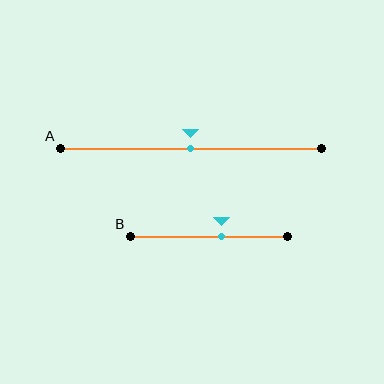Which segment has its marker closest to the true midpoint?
Segment A has its marker closest to the true midpoint.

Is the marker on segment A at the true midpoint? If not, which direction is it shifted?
Yes, the marker on segment A is at the true midpoint.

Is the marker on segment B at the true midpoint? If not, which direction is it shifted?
No, the marker on segment B is shifted to the right by about 8% of the segment length.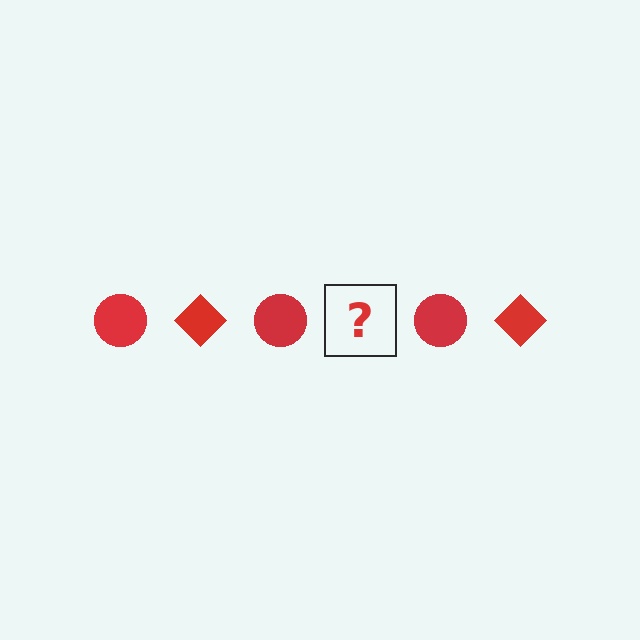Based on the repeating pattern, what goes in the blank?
The blank should be a red diamond.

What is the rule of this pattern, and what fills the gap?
The rule is that the pattern cycles through circle, diamond shapes in red. The gap should be filled with a red diamond.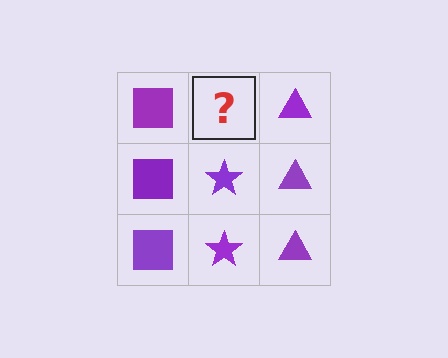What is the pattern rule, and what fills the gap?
The rule is that each column has a consistent shape. The gap should be filled with a purple star.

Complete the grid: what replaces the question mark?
The question mark should be replaced with a purple star.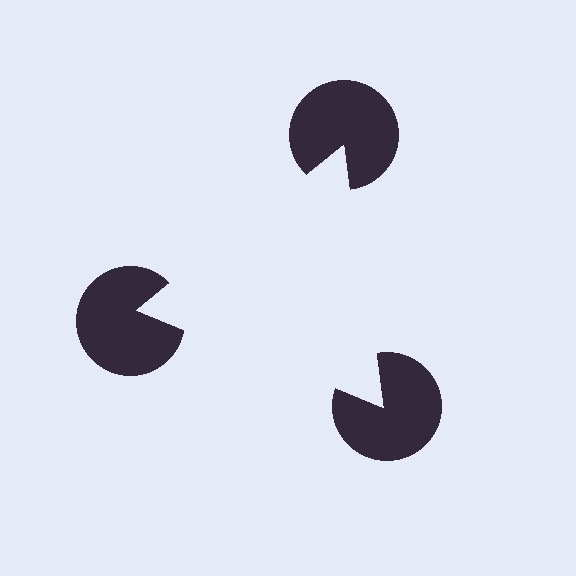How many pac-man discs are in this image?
There are 3 — one at each vertex of the illusory triangle.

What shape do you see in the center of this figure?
An illusory triangle — its edges are inferred from the aligned wedge cuts in the pac-man discs, not physically drawn.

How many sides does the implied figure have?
3 sides.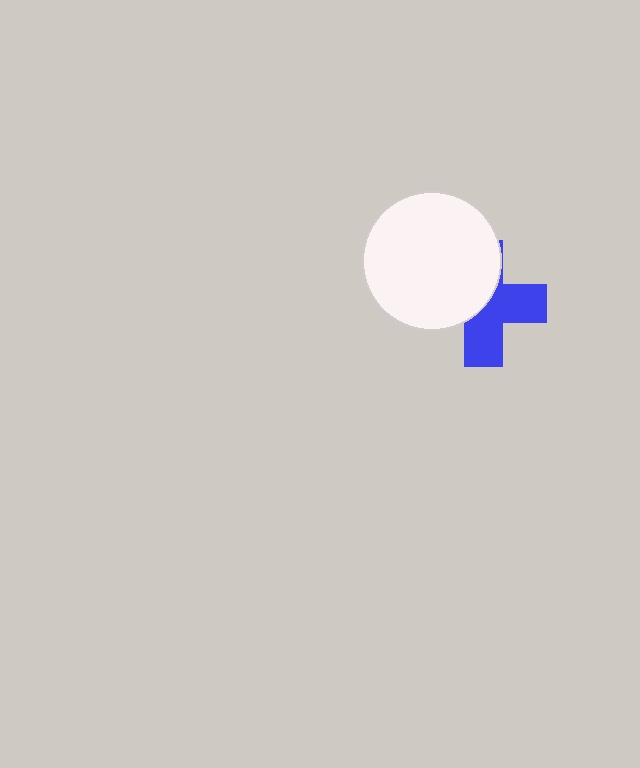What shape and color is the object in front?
The object in front is a white circle.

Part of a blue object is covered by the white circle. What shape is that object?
It is a cross.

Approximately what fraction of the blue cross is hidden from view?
Roughly 49% of the blue cross is hidden behind the white circle.